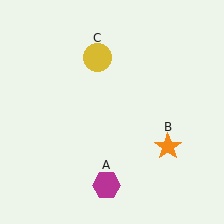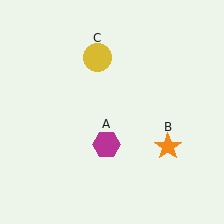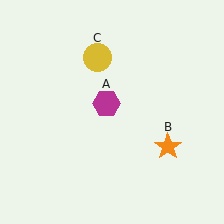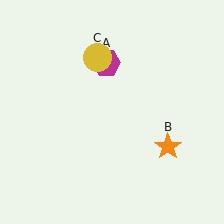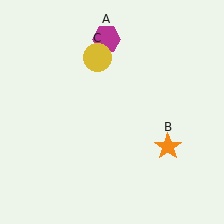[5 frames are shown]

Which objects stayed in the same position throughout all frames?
Orange star (object B) and yellow circle (object C) remained stationary.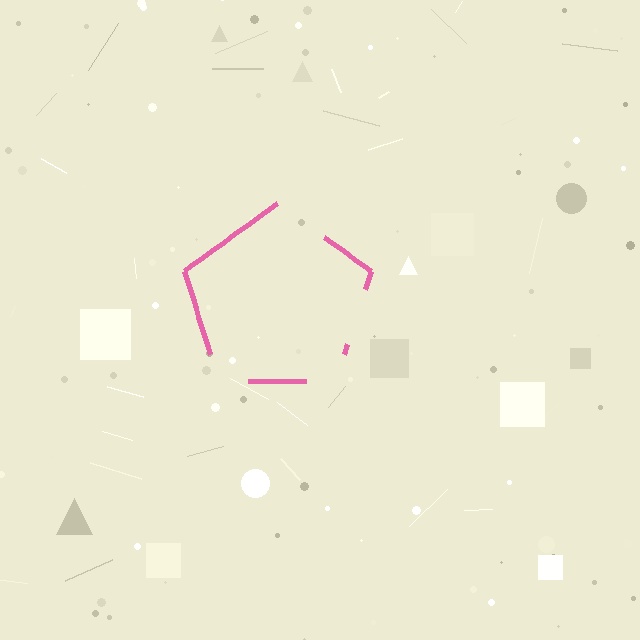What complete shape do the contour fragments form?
The contour fragments form a pentagon.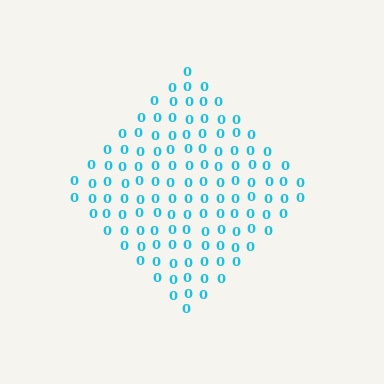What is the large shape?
The large shape is a diamond.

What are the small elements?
The small elements are digit 0's.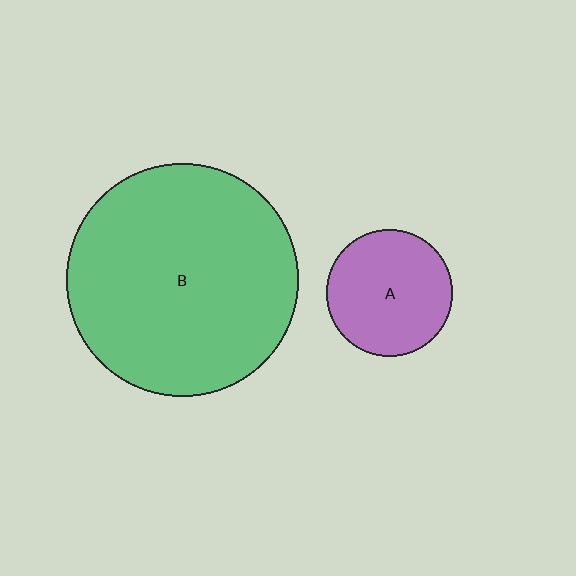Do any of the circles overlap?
No, none of the circles overlap.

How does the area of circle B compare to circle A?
Approximately 3.4 times.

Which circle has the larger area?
Circle B (green).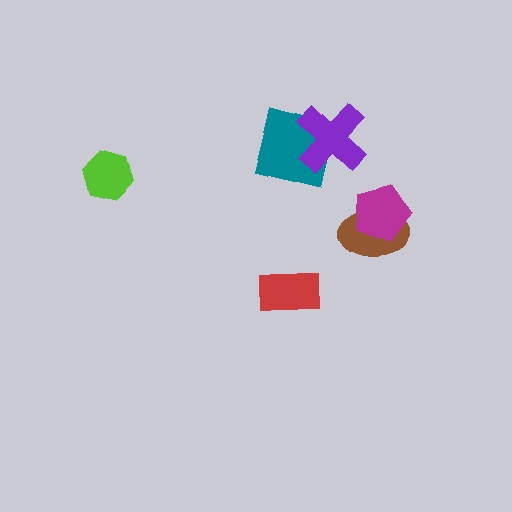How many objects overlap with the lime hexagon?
0 objects overlap with the lime hexagon.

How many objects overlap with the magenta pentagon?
1 object overlaps with the magenta pentagon.